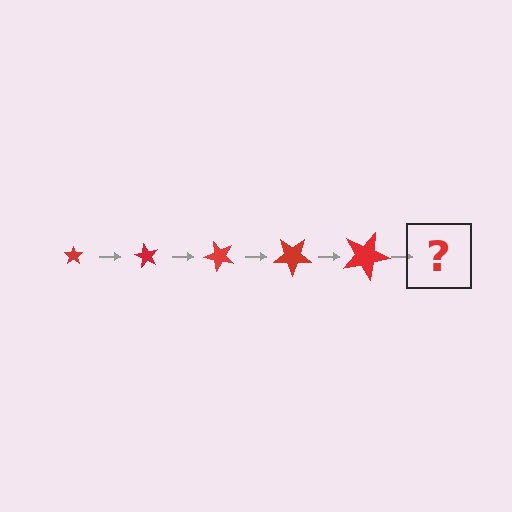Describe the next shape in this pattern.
It should be a star, larger than the previous one and rotated 300 degrees from the start.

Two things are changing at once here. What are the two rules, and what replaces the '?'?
The two rules are that the star grows larger each step and it rotates 60 degrees each step. The '?' should be a star, larger than the previous one and rotated 300 degrees from the start.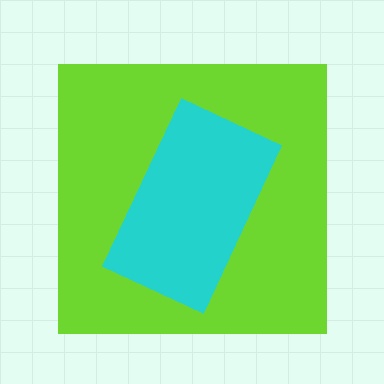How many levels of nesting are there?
2.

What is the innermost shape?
The cyan rectangle.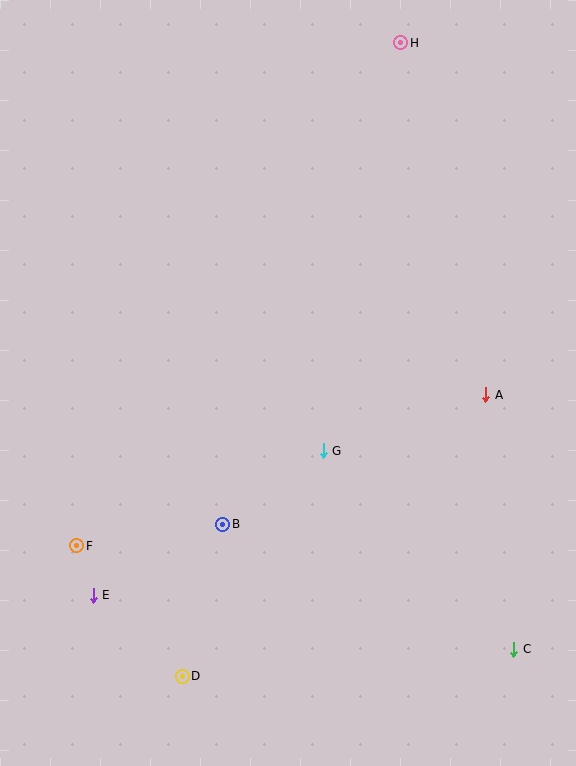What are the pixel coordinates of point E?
Point E is at (93, 595).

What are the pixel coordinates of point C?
Point C is at (514, 649).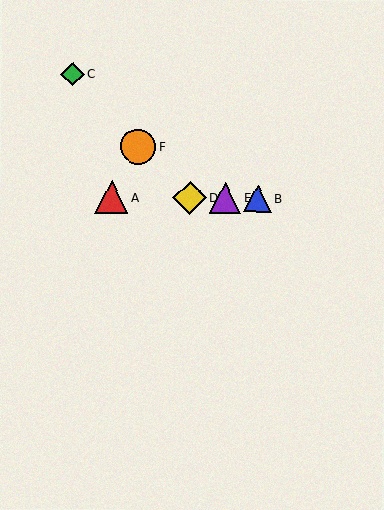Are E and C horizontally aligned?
No, E is at y≈198 and C is at y≈74.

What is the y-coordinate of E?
Object E is at y≈198.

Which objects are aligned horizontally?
Objects A, B, D, E are aligned horizontally.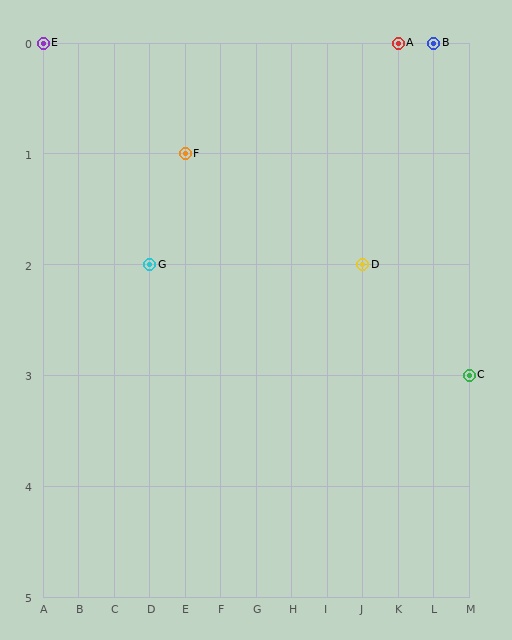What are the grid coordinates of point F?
Point F is at grid coordinates (E, 1).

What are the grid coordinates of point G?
Point G is at grid coordinates (D, 2).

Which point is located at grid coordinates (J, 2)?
Point D is at (J, 2).